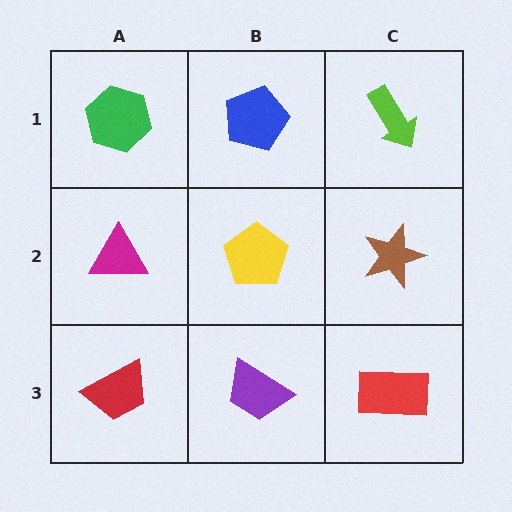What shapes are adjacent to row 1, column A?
A magenta triangle (row 2, column A), a blue pentagon (row 1, column B).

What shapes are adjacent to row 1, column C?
A brown star (row 2, column C), a blue pentagon (row 1, column B).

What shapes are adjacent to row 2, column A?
A green hexagon (row 1, column A), a red trapezoid (row 3, column A), a yellow pentagon (row 2, column B).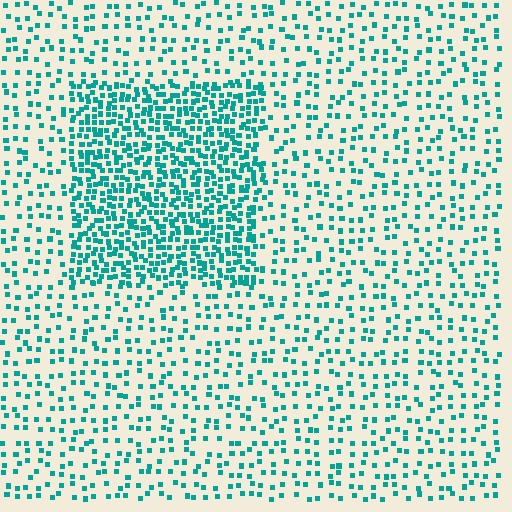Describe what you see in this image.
The image contains small teal elements arranged at two different densities. A rectangle-shaped region is visible where the elements are more densely packed than the surrounding area.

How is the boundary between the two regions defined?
The boundary is defined by a change in element density (approximately 2.6x ratio). All elements are the same color, size, and shape.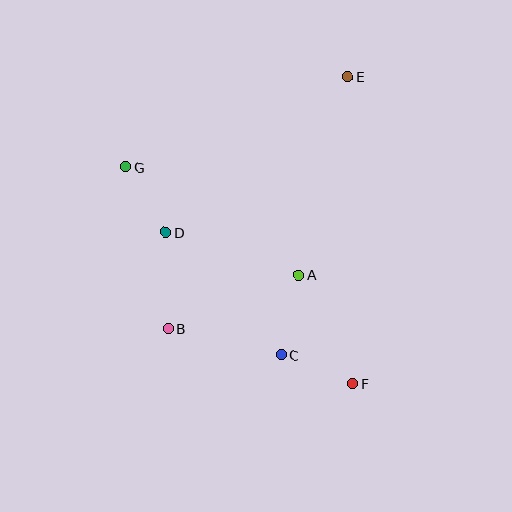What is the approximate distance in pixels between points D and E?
The distance between D and E is approximately 240 pixels.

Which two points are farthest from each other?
Points F and G are farthest from each other.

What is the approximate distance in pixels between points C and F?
The distance between C and F is approximately 77 pixels.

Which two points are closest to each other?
Points D and G are closest to each other.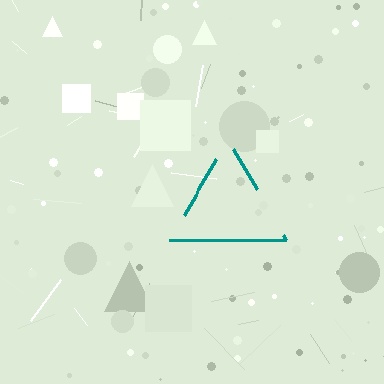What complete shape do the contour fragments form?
The contour fragments form a triangle.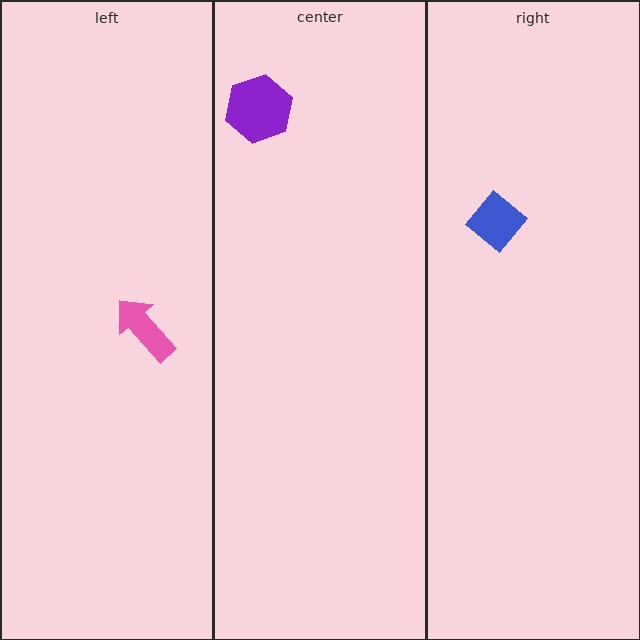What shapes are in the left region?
The pink arrow.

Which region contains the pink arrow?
The left region.